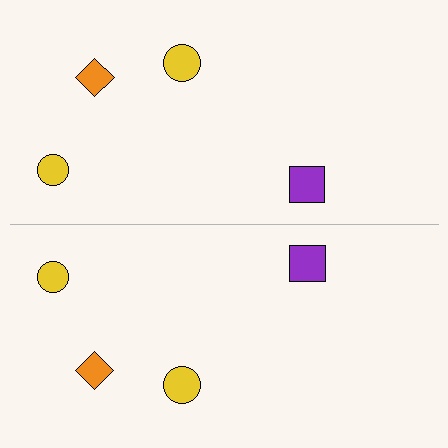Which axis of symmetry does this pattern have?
The pattern has a horizontal axis of symmetry running through the center of the image.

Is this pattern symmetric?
Yes, this pattern has bilateral (reflection) symmetry.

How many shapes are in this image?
There are 8 shapes in this image.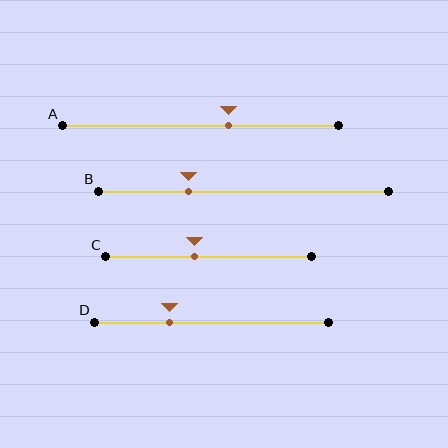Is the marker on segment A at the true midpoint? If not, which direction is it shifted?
No, the marker on segment A is shifted to the right by about 10% of the segment length.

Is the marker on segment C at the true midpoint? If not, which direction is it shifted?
No, the marker on segment C is shifted to the left by about 7% of the segment length.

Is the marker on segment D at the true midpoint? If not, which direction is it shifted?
No, the marker on segment D is shifted to the left by about 18% of the segment length.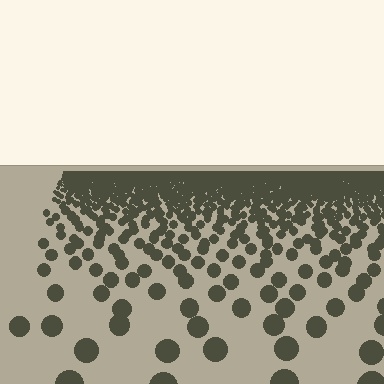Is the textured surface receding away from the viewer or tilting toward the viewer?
The surface is receding away from the viewer. Texture elements get smaller and denser toward the top.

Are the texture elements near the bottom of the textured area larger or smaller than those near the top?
Larger. Near the bottom, elements are closer to the viewer and appear at a bigger on-screen size.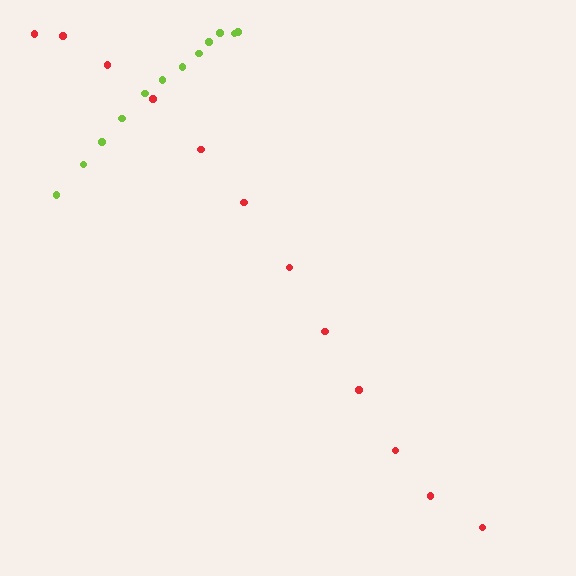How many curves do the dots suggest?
There are 2 distinct paths.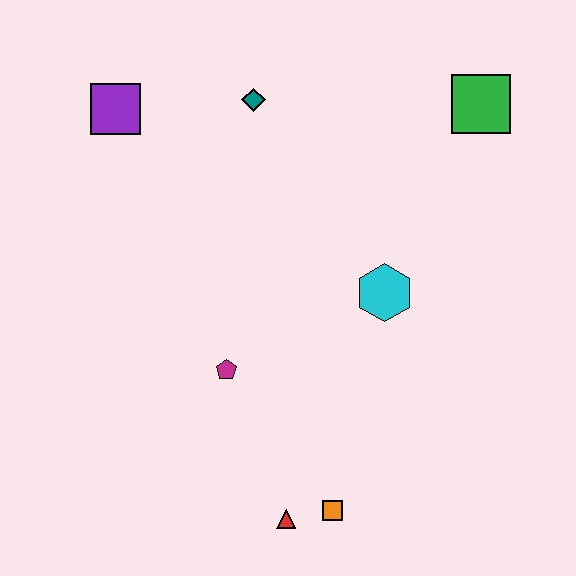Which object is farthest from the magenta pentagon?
The green square is farthest from the magenta pentagon.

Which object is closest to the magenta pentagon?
The red triangle is closest to the magenta pentagon.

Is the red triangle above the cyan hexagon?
No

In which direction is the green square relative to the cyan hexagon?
The green square is above the cyan hexagon.